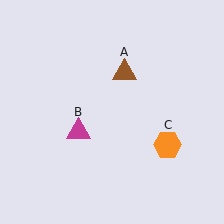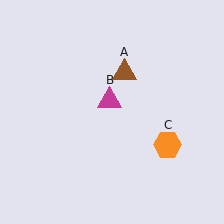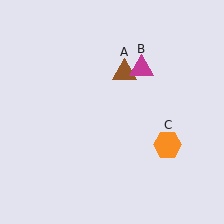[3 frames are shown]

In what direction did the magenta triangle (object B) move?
The magenta triangle (object B) moved up and to the right.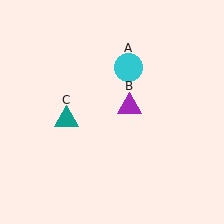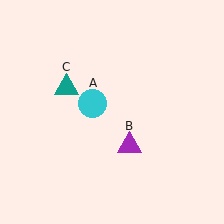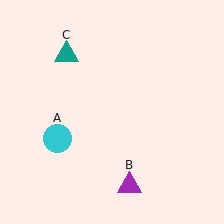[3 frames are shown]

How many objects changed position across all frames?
3 objects changed position: cyan circle (object A), purple triangle (object B), teal triangle (object C).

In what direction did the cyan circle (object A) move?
The cyan circle (object A) moved down and to the left.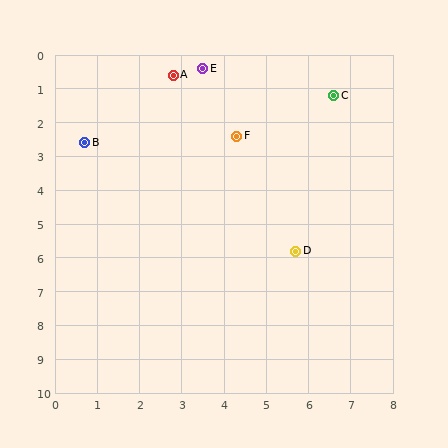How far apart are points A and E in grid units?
Points A and E are about 0.7 grid units apart.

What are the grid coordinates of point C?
Point C is at approximately (6.6, 1.2).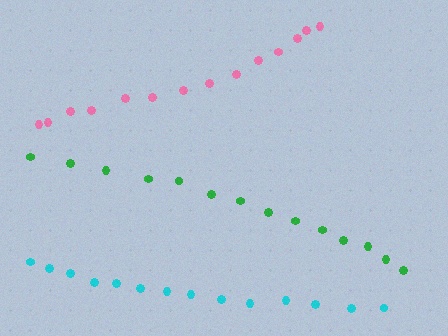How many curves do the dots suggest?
There are 3 distinct paths.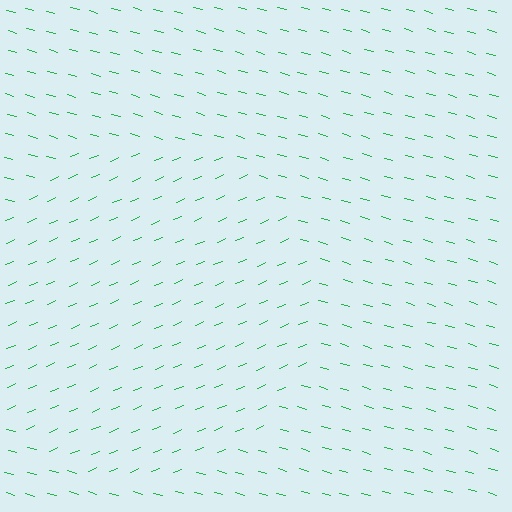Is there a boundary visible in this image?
Yes, there is a texture boundary formed by a change in line orientation.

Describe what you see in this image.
The image is filled with small green line segments. A circle region in the image has lines oriented differently from the surrounding lines, creating a visible texture boundary.